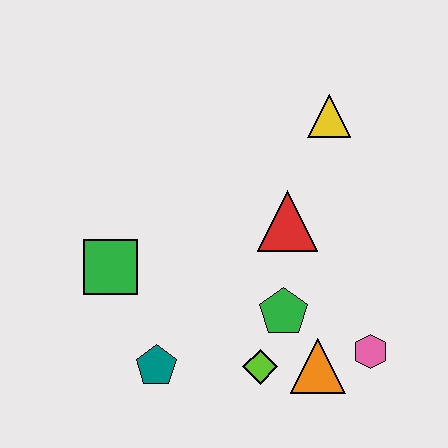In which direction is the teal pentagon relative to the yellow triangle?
The teal pentagon is below the yellow triangle.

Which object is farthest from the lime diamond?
The yellow triangle is farthest from the lime diamond.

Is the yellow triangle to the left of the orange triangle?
No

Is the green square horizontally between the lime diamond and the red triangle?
No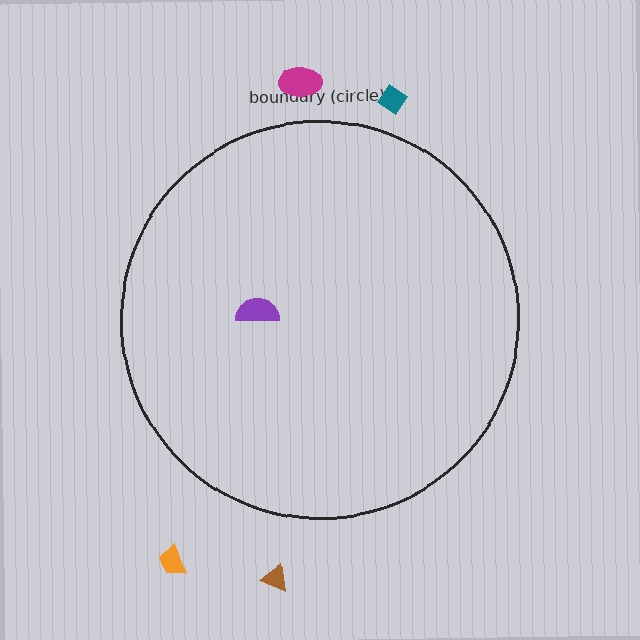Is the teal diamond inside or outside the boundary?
Outside.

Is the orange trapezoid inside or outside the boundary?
Outside.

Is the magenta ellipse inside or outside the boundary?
Outside.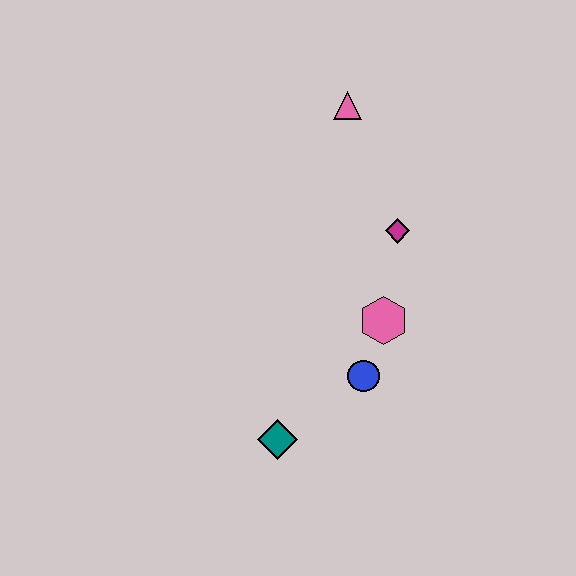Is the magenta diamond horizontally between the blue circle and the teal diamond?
No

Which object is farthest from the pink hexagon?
The pink triangle is farthest from the pink hexagon.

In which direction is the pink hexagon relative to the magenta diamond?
The pink hexagon is below the magenta diamond.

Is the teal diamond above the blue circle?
No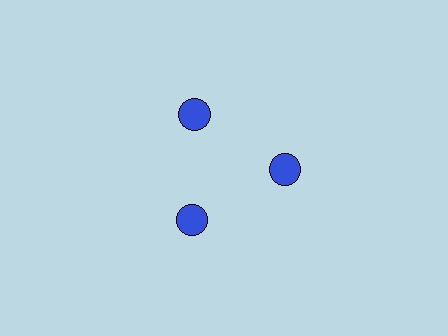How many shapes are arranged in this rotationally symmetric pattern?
There are 3 shapes, arranged in 3 groups of 1.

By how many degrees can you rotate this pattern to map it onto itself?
The pattern maps onto itself every 120 degrees of rotation.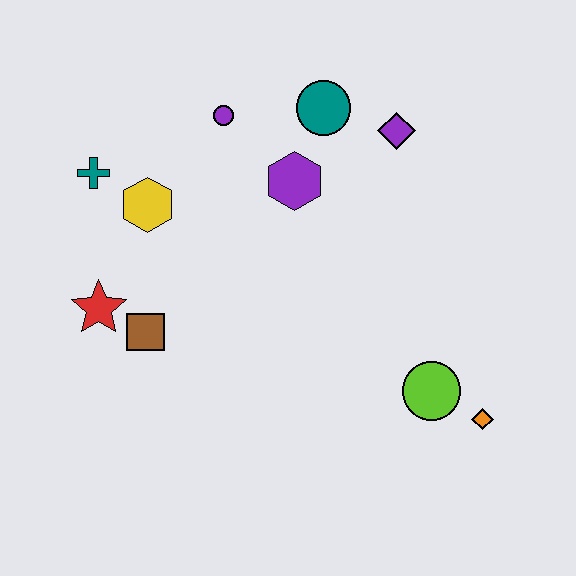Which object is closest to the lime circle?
The orange diamond is closest to the lime circle.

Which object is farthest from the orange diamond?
The teal cross is farthest from the orange diamond.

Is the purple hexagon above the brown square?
Yes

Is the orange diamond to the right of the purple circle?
Yes